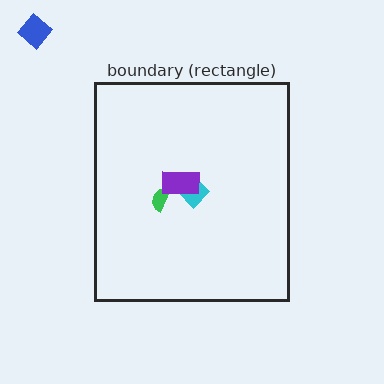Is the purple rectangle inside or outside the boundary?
Inside.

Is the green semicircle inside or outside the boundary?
Inside.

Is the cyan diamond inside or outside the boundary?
Inside.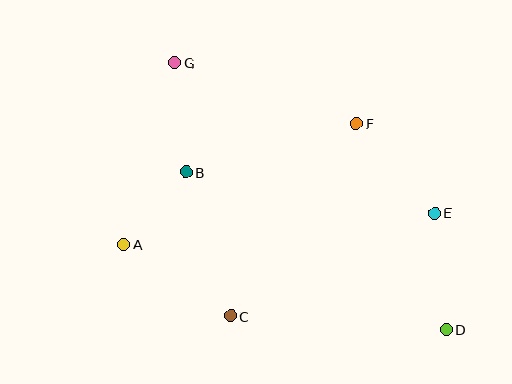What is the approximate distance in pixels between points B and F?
The distance between B and F is approximately 177 pixels.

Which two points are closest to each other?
Points A and B are closest to each other.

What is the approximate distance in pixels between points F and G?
The distance between F and G is approximately 192 pixels.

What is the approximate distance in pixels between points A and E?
The distance between A and E is approximately 312 pixels.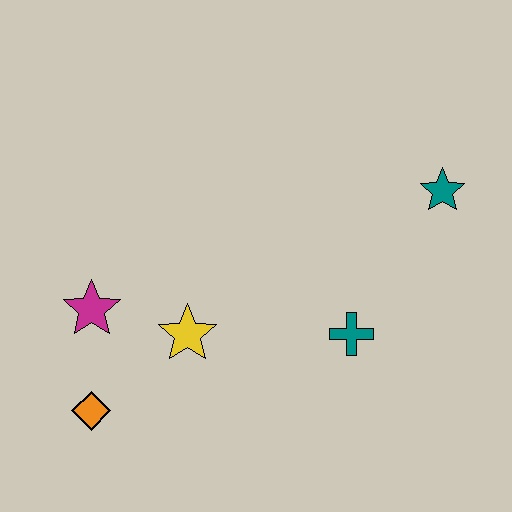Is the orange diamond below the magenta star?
Yes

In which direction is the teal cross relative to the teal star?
The teal cross is below the teal star.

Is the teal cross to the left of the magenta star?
No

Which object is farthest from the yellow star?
The teal star is farthest from the yellow star.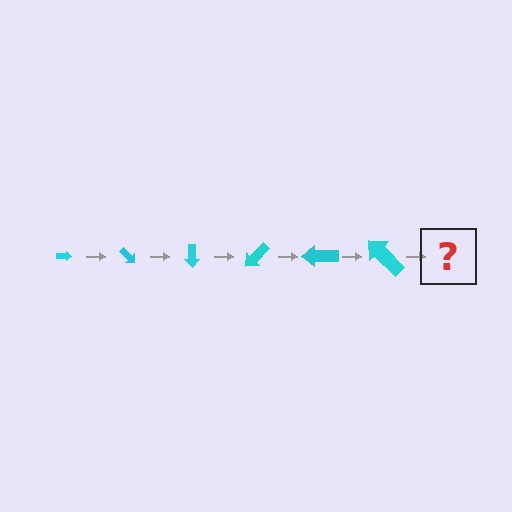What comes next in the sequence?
The next element should be an arrow, larger than the previous one and rotated 270 degrees from the start.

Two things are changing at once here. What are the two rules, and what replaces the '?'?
The two rules are that the arrow grows larger each step and it rotates 45 degrees each step. The '?' should be an arrow, larger than the previous one and rotated 270 degrees from the start.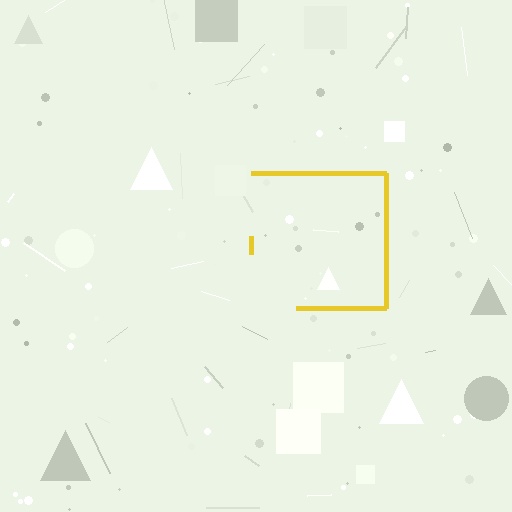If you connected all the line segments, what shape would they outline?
They would outline a square.